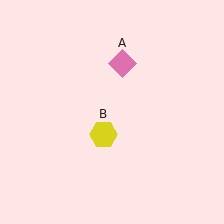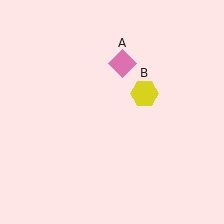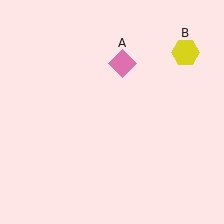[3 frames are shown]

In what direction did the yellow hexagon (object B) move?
The yellow hexagon (object B) moved up and to the right.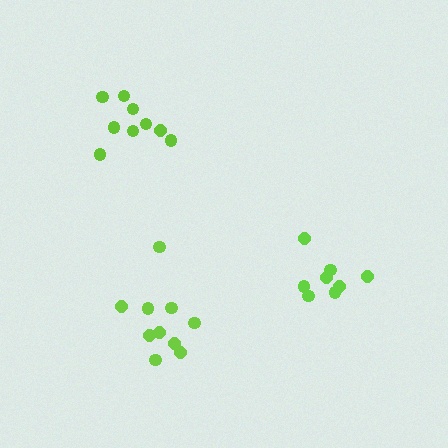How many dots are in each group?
Group 1: 9 dots, Group 2: 8 dots, Group 3: 10 dots (27 total).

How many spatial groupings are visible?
There are 3 spatial groupings.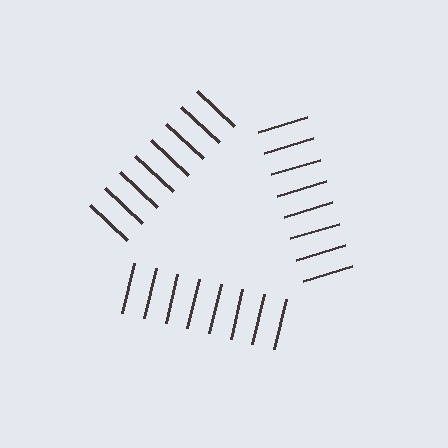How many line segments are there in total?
24 — 8 along each of the 3 edges.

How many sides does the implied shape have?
3 sides — the line-ends trace a triangle.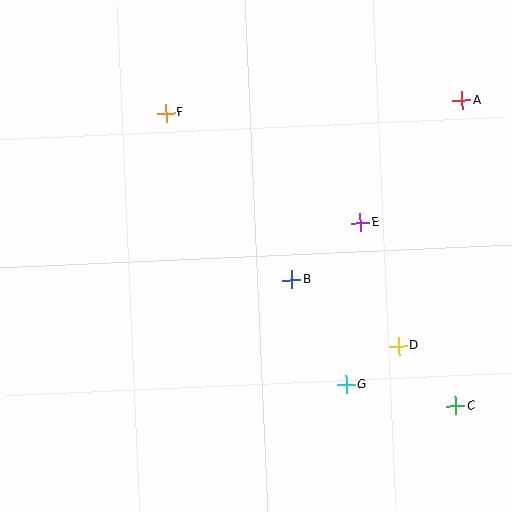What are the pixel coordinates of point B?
Point B is at (292, 279).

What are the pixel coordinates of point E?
Point E is at (360, 223).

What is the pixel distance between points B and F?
The distance between B and F is 209 pixels.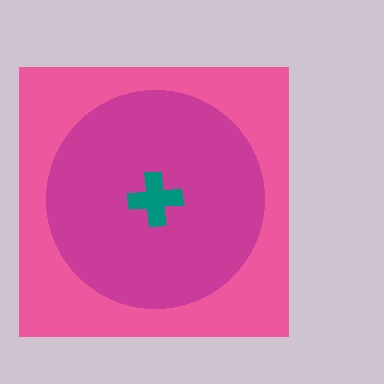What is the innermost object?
The teal cross.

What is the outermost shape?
The pink square.